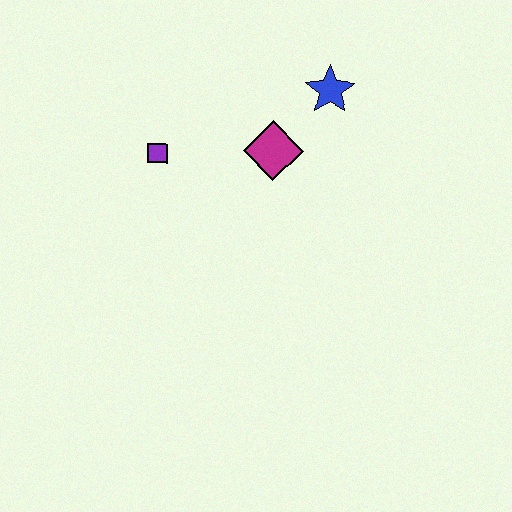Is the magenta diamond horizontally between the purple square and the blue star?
Yes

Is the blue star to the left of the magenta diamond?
No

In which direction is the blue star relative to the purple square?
The blue star is to the right of the purple square.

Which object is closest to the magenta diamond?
The blue star is closest to the magenta diamond.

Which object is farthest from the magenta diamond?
The purple square is farthest from the magenta diamond.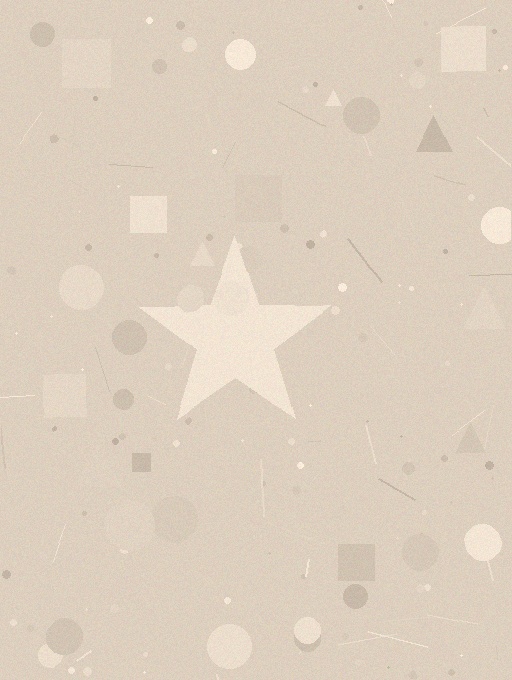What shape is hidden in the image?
A star is hidden in the image.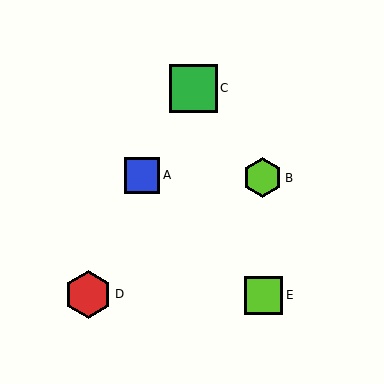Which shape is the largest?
The green square (labeled C) is the largest.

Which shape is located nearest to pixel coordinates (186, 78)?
The green square (labeled C) at (193, 88) is nearest to that location.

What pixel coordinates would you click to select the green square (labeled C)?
Click at (193, 88) to select the green square C.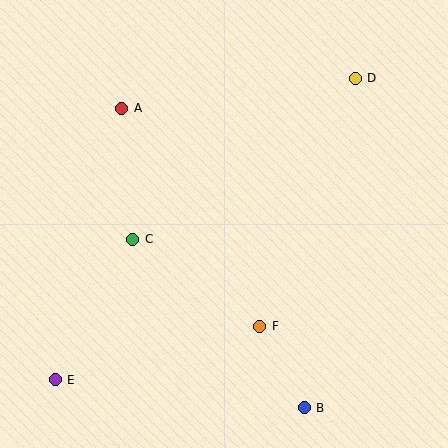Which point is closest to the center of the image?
Point C at (133, 239) is closest to the center.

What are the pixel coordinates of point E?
Point E is at (55, 380).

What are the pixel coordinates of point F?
Point F is at (260, 326).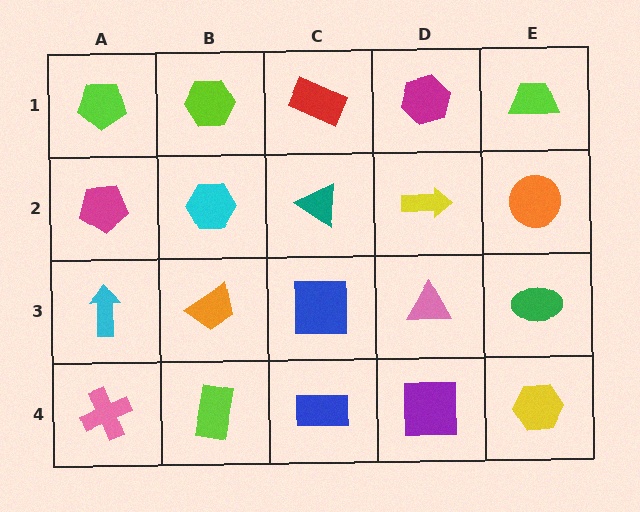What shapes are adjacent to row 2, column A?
A lime pentagon (row 1, column A), a cyan arrow (row 3, column A), a cyan hexagon (row 2, column B).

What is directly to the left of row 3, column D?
A blue square.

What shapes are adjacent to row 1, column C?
A teal triangle (row 2, column C), a lime hexagon (row 1, column B), a magenta hexagon (row 1, column D).